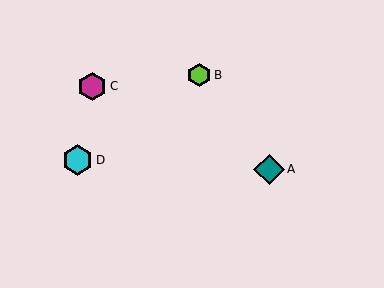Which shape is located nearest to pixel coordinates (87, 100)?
The magenta hexagon (labeled C) at (92, 86) is nearest to that location.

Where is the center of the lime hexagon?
The center of the lime hexagon is at (199, 75).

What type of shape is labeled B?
Shape B is a lime hexagon.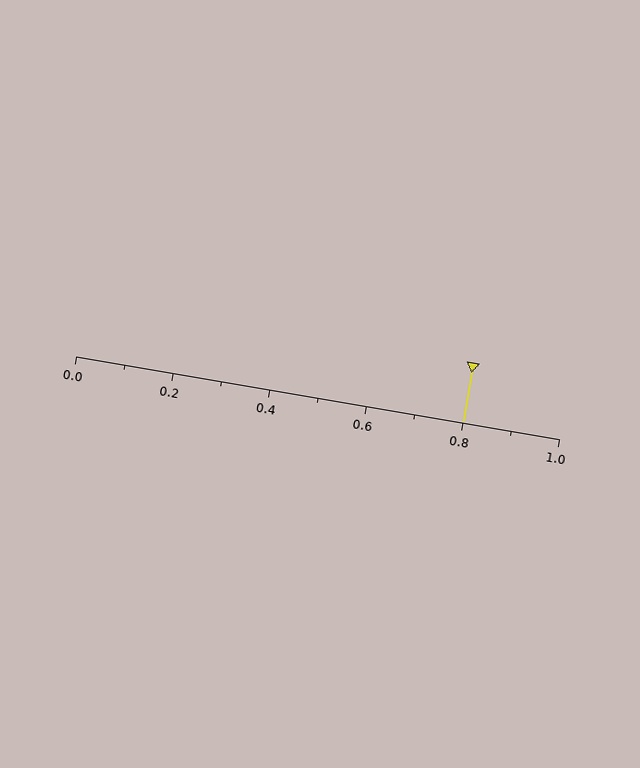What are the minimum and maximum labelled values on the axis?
The axis runs from 0.0 to 1.0.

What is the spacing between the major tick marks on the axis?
The major ticks are spaced 0.2 apart.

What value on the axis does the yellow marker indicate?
The marker indicates approximately 0.8.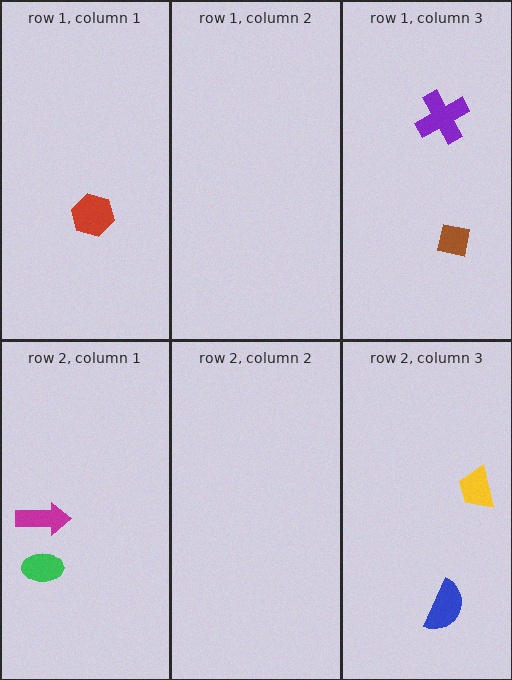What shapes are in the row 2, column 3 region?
The yellow trapezoid, the blue semicircle.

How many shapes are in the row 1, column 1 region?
1.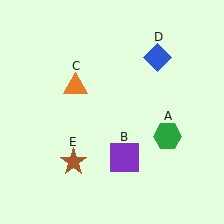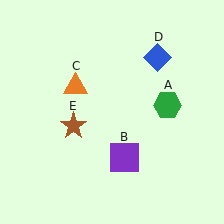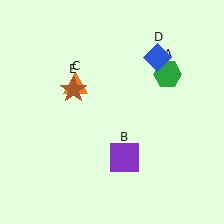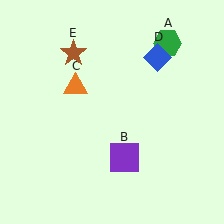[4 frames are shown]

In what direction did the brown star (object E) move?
The brown star (object E) moved up.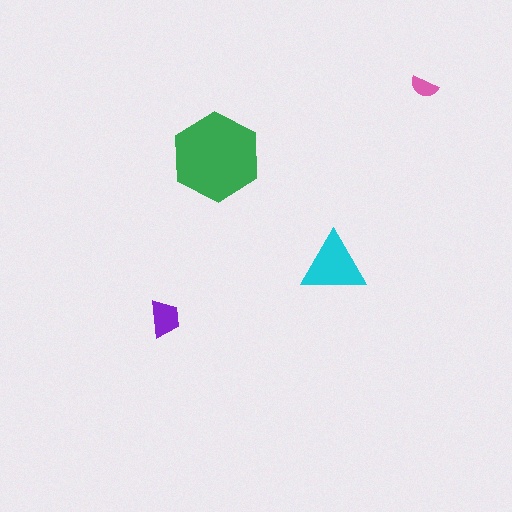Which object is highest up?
The pink semicircle is topmost.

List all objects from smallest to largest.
The pink semicircle, the purple trapezoid, the cyan triangle, the green hexagon.